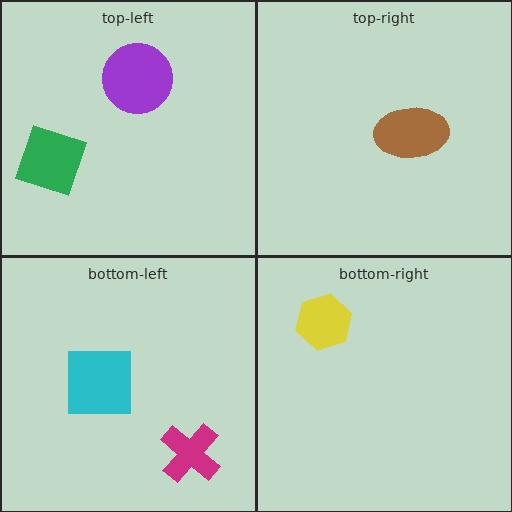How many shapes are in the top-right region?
1.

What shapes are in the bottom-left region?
The magenta cross, the cyan square.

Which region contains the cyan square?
The bottom-left region.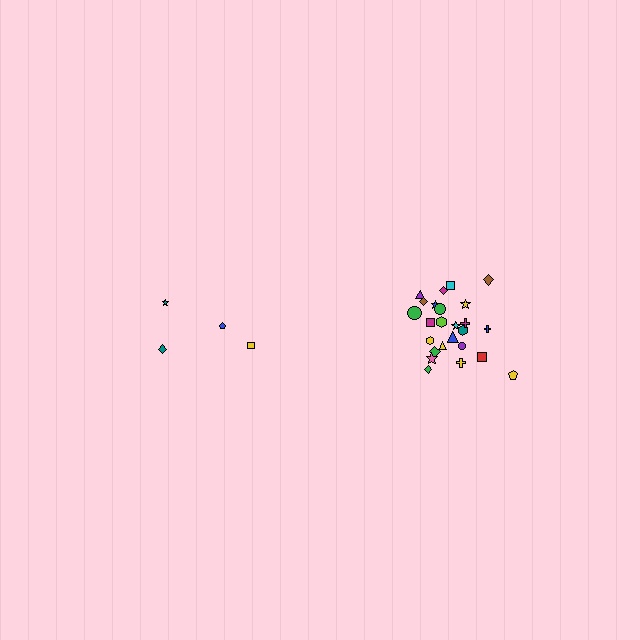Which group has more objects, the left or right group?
The right group.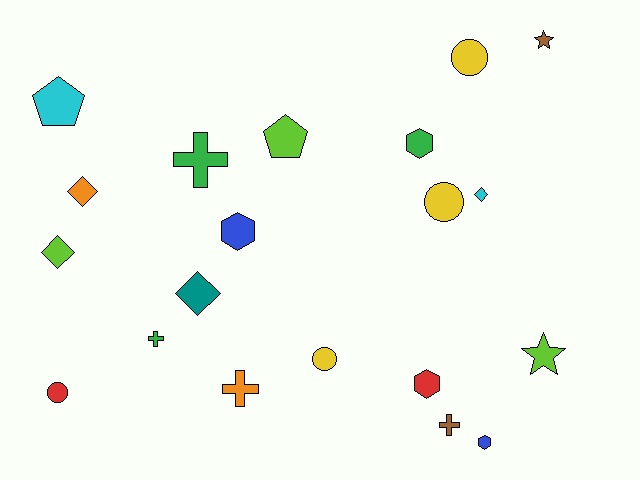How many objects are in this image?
There are 20 objects.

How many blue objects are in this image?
There are 2 blue objects.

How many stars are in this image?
There are 2 stars.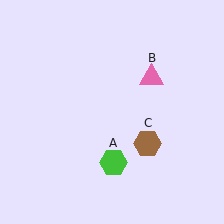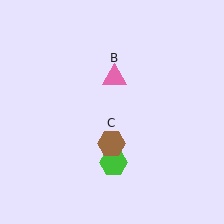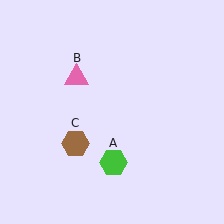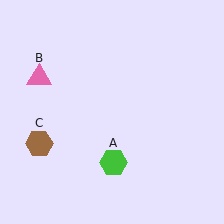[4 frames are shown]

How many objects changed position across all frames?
2 objects changed position: pink triangle (object B), brown hexagon (object C).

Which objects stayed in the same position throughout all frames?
Green hexagon (object A) remained stationary.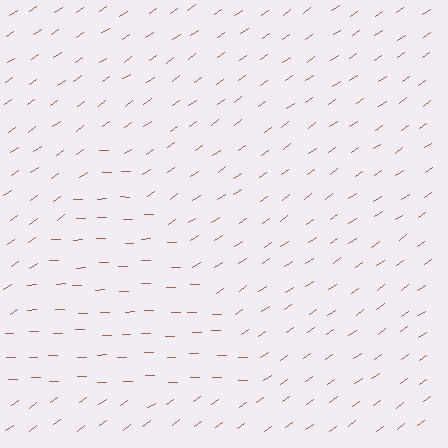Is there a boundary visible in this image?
Yes, there is a texture boundary formed by a change in line orientation.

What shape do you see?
I see a triangle.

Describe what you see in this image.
The image is filled with small brown line segments. A triangle region in the image has lines oriented differently from the surrounding lines, creating a visible texture boundary.